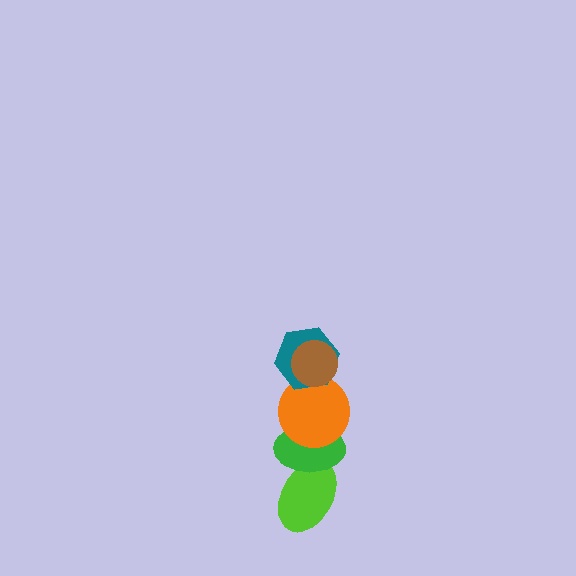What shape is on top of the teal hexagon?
The brown circle is on top of the teal hexagon.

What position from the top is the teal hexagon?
The teal hexagon is 2nd from the top.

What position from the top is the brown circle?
The brown circle is 1st from the top.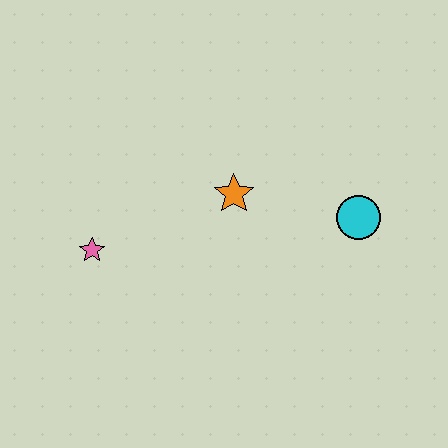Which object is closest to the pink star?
The orange star is closest to the pink star.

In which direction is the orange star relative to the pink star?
The orange star is to the right of the pink star.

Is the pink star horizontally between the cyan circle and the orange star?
No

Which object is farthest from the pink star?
The cyan circle is farthest from the pink star.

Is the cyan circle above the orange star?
No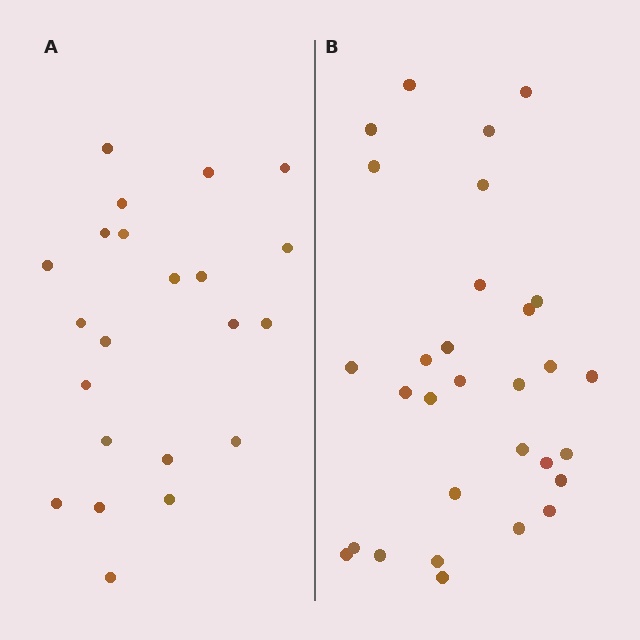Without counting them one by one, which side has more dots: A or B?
Region B (the right region) has more dots.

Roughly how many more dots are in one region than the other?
Region B has roughly 8 or so more dots than region A.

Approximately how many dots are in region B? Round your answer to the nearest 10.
About 30 dots.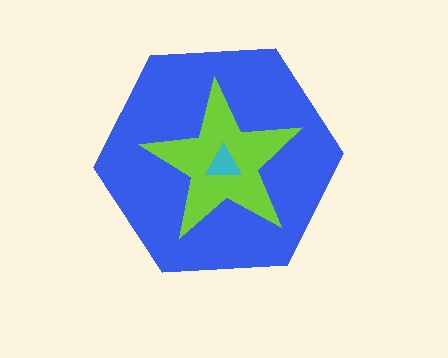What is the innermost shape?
The cyan triangle.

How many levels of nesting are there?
3.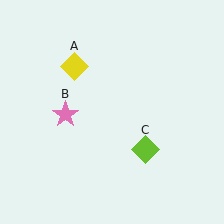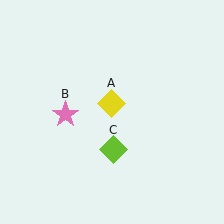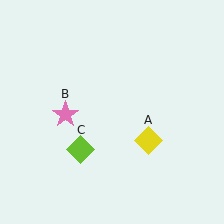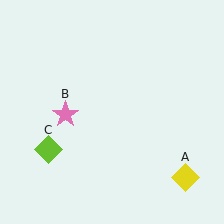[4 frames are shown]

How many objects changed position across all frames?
2 objects changed position: yellow diamond (object A), lime diamond (object C).